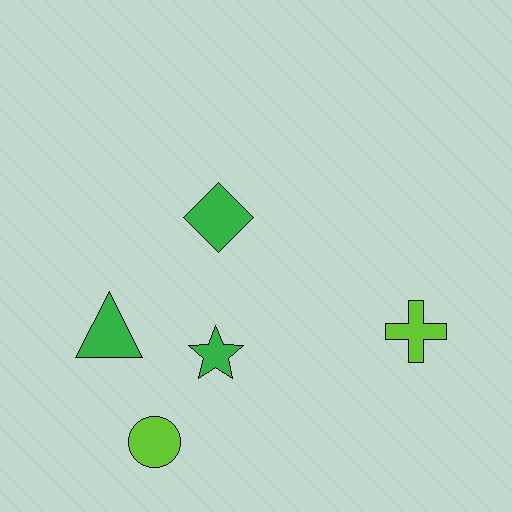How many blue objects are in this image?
There are no blue objects.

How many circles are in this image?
There is 1 circle.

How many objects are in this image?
There are 5 objects.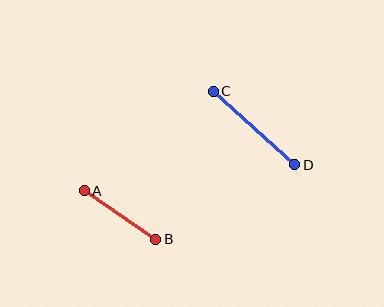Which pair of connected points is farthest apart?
Points C and D are farthest apart.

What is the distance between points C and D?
The distance is approximately 110 pixels.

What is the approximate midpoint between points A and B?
The midpoint is at approximately (120, 215) pixels.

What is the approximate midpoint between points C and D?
The midpoint is at approximately (254, 128) pixels.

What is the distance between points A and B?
The distance is approximately 86 pixels.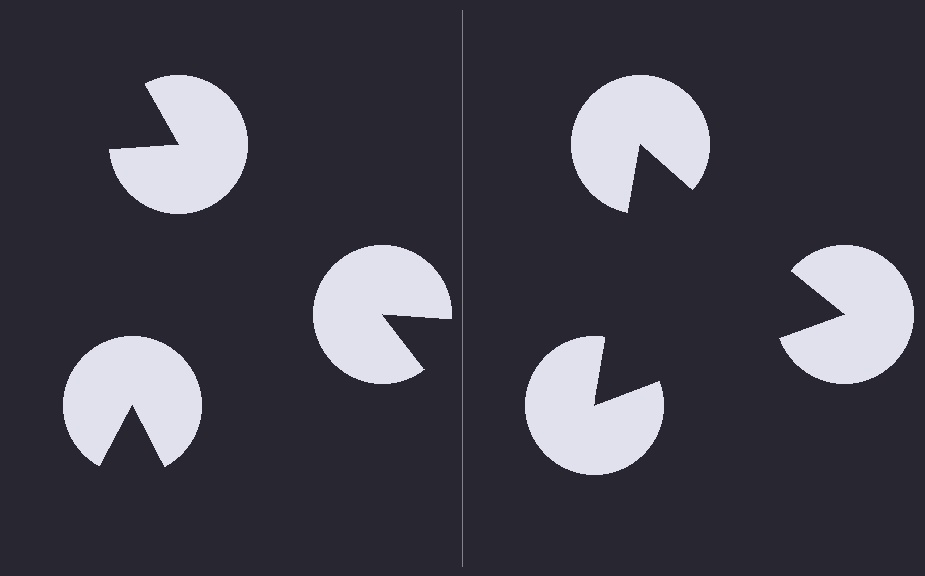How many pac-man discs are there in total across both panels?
6 — 3 on each side.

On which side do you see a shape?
An illusory triangle appears on the right side. On the left side the wedge cuts are rotated, so no coherent shape forms.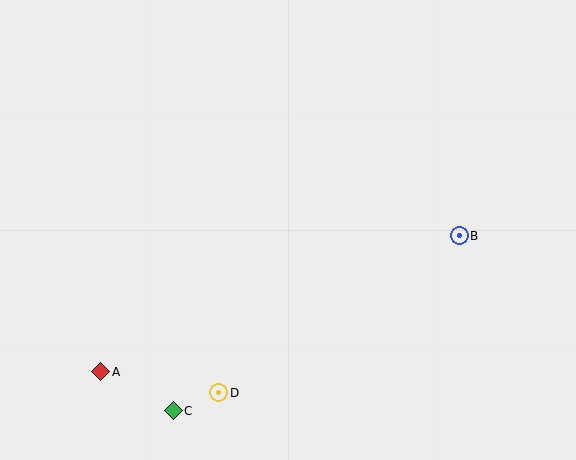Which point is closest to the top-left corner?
Point A is closest to the top-left corner.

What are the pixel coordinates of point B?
Point B is at (459, 236).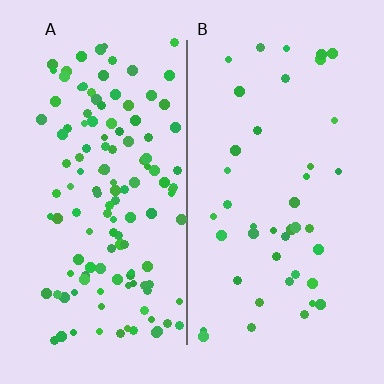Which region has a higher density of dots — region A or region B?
A (the left).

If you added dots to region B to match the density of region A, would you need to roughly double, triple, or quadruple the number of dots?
Approximately triple.